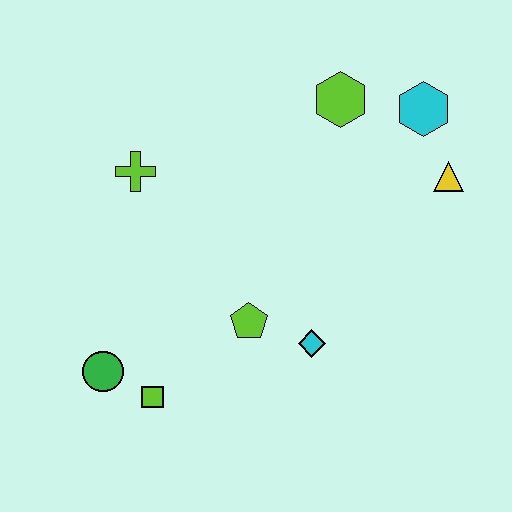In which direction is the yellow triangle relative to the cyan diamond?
The yellow triangle is above the cyan diamond.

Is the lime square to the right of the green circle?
Yes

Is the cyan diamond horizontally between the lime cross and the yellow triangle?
Yes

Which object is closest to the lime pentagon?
The cyan diamond is closest to the lime pentagon.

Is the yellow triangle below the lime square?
No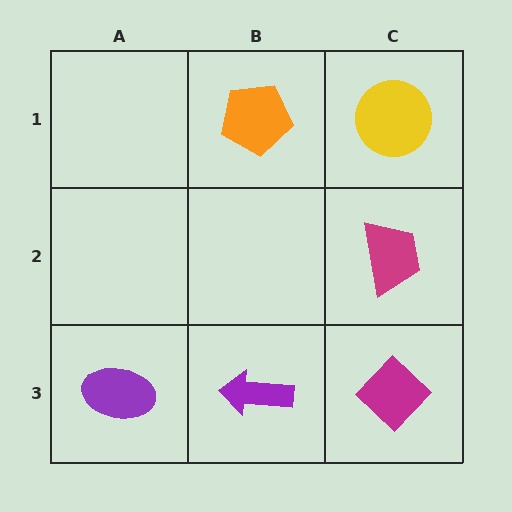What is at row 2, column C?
A magenta trapezoid.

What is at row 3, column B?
A purple arrow.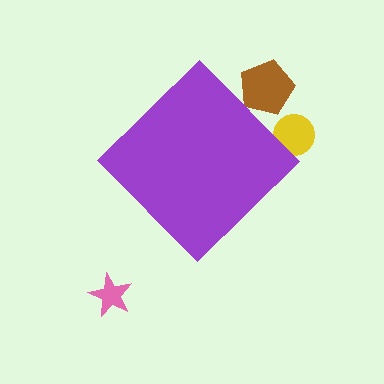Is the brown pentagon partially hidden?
Yes, the brown pentagon is partially hidden behind the purple diamond.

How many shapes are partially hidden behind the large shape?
2 shapes are partially hidden.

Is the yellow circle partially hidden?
Yes, the yellow circle is partially hidden behind the purple diamond.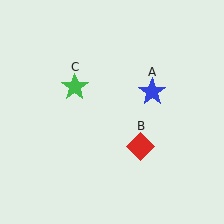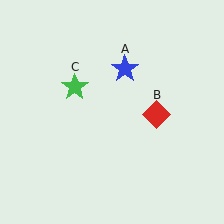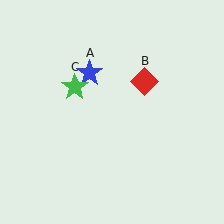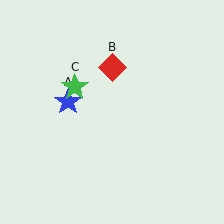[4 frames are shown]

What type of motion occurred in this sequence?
The blue star (object A), red diamond (object B) rotated counterclockwise around the center of the scene.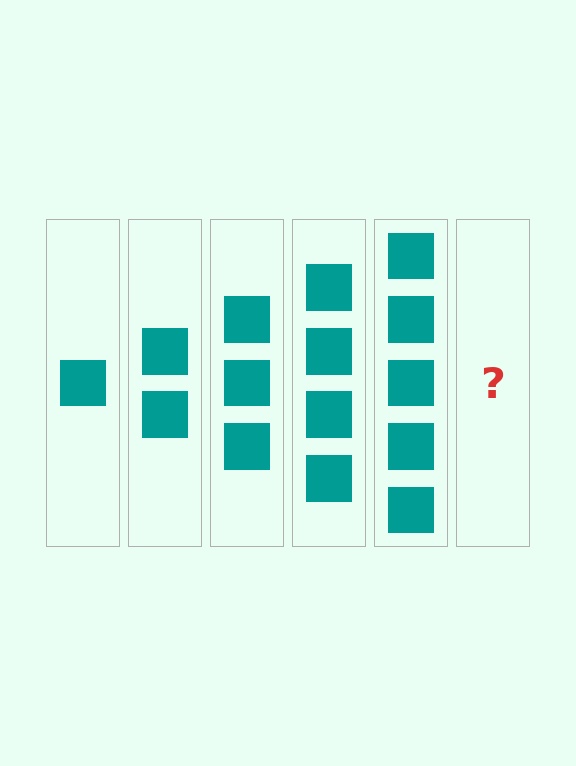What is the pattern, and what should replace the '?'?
The pattern is that each step adds one more square. The '?' should be 6 squares.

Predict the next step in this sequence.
The next step is 6 squares.